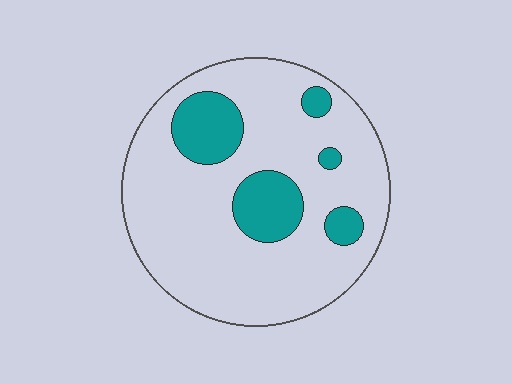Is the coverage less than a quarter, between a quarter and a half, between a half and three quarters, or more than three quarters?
Less than a quarter.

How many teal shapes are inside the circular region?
5.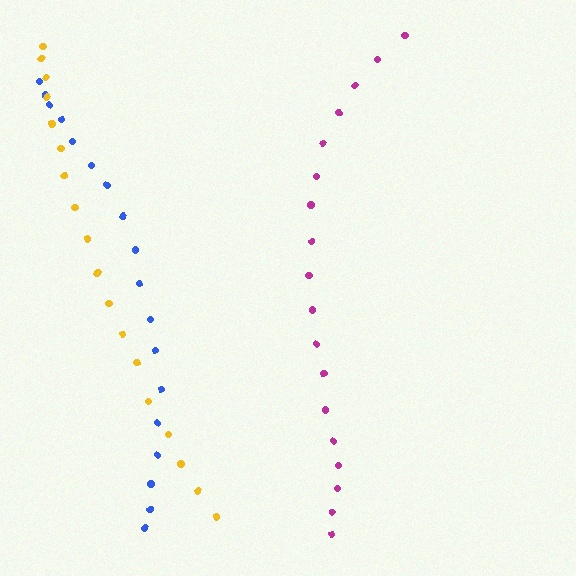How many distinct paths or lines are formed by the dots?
There are 3 distinct paths.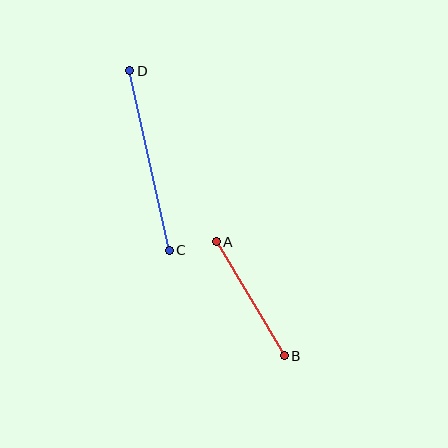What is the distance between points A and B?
The distance is approximately 133 pixels.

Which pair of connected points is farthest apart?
Points C and D are farthest apart.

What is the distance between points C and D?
The distance is approximately 184 pixels.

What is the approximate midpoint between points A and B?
The midpoint is at approximately (250, 299) pixels.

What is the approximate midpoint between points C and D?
The midpoint is at approximately (149, 160) pixels.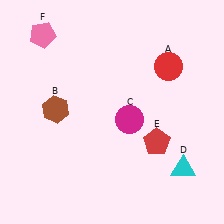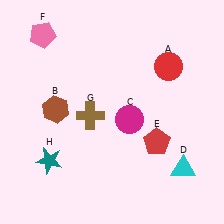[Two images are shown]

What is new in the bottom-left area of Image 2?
A brown cross (G) was added in the bottom-left area of Image 2.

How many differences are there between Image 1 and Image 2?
There are 2 differences between the two images.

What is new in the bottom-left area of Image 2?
A teal star (H) was added in the bottom-left area of Image 2.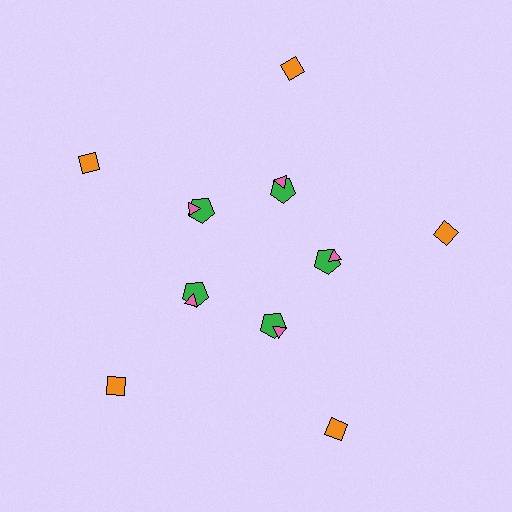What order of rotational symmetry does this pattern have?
This pattern has 5-fold rotational symmetry.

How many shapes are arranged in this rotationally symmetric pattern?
There are 15 shapes, arranged in 5 groups of 3.